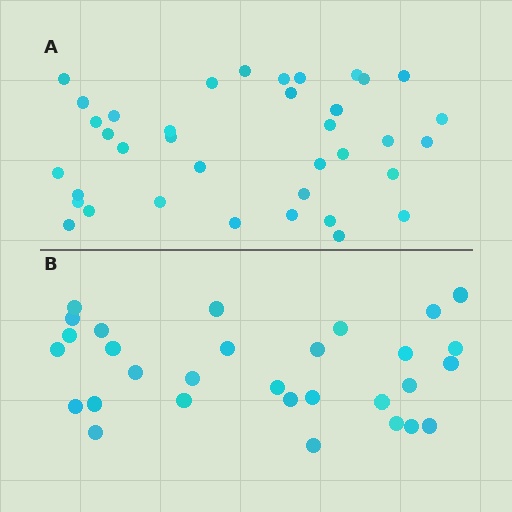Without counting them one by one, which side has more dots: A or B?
Region A (the top region) has more dots.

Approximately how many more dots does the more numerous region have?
Region A has roughly 8 or so more dots than region B.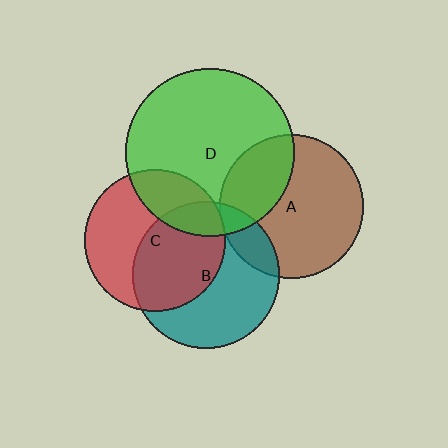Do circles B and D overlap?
Yes.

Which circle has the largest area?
Circle D (green).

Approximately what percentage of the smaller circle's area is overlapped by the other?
Approximately 15%.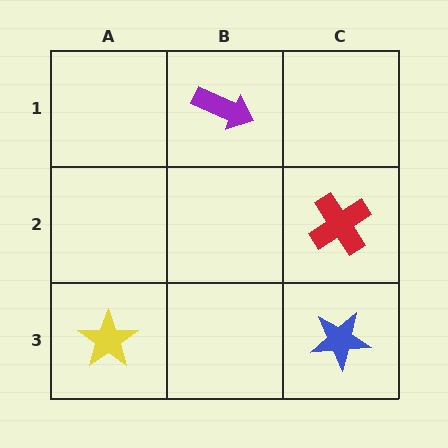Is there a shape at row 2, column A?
No, that cell is empty.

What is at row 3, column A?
A yellow star.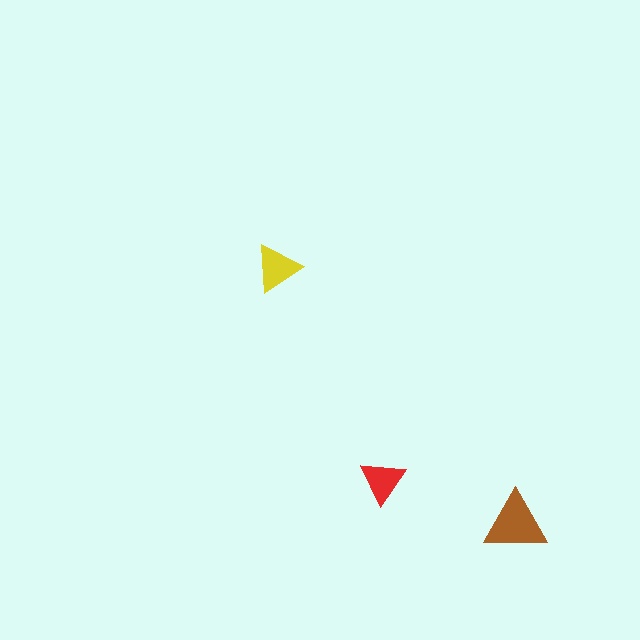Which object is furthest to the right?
The brown triangle is rightmost.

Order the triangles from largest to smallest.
the brown one, the yellow one, the red one.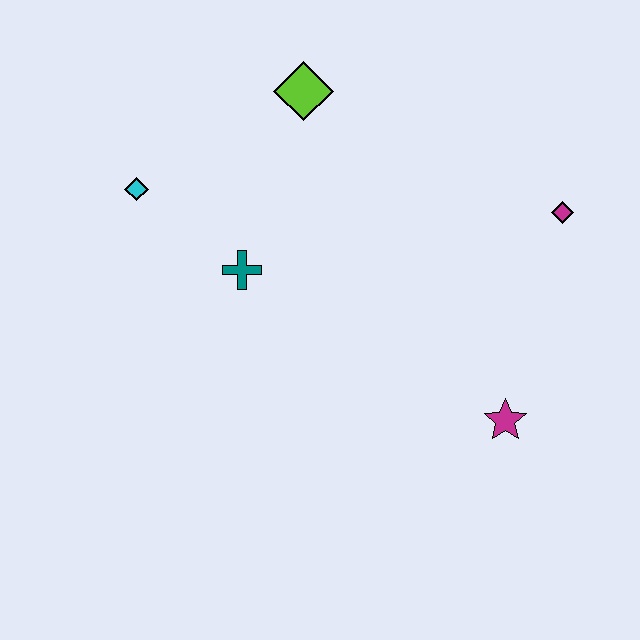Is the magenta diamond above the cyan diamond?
No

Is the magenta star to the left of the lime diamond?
No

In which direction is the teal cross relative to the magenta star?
The teal cross is to the left of the magenta star.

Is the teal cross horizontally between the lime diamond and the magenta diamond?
No